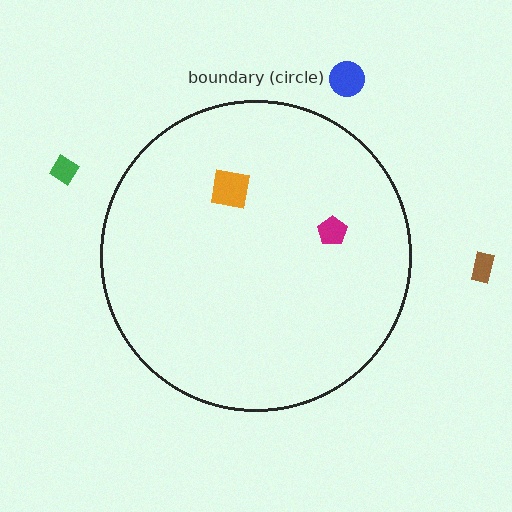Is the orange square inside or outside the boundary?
Inside.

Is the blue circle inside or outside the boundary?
Outside.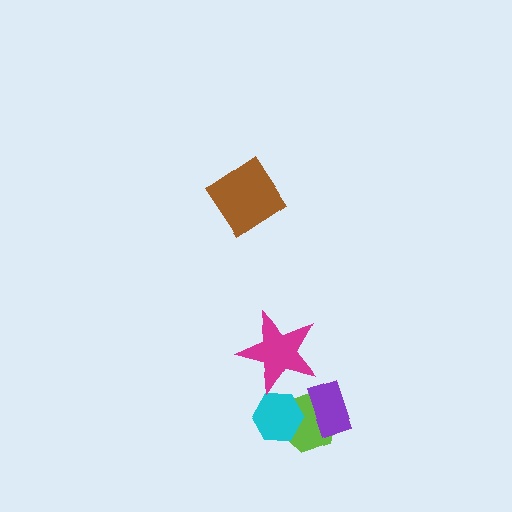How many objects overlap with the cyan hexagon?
1 object overlaps with the cyan hexagon.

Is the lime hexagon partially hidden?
Yes, it is partially covered by another shape.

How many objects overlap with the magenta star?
0 objects overlap with the magenta star.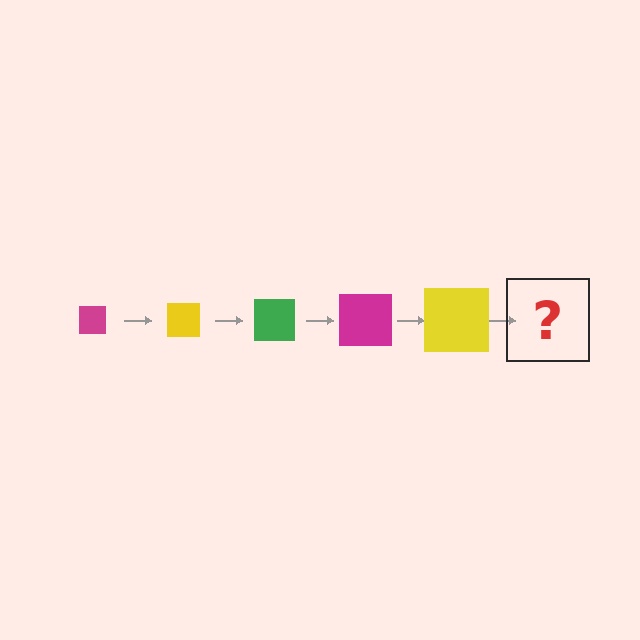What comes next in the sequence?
The next element should be a green square, larger than the previous one.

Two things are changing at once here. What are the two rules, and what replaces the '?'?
The two rules are that the square grows larger each step and the color cycles through magenta, yellow, and green. The '?' should be a green square, larger than the previous one.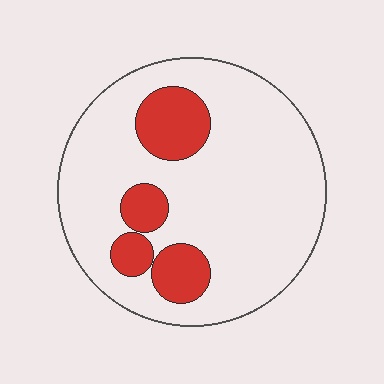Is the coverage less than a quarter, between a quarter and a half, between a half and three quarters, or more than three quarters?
Less than a quarter.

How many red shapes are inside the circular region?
4.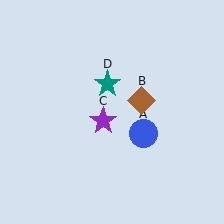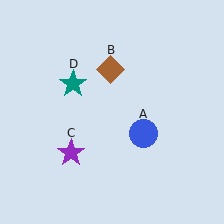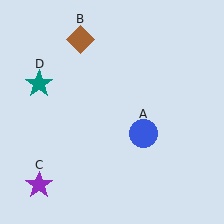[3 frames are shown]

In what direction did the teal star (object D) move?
The teal star (object D) moved left.